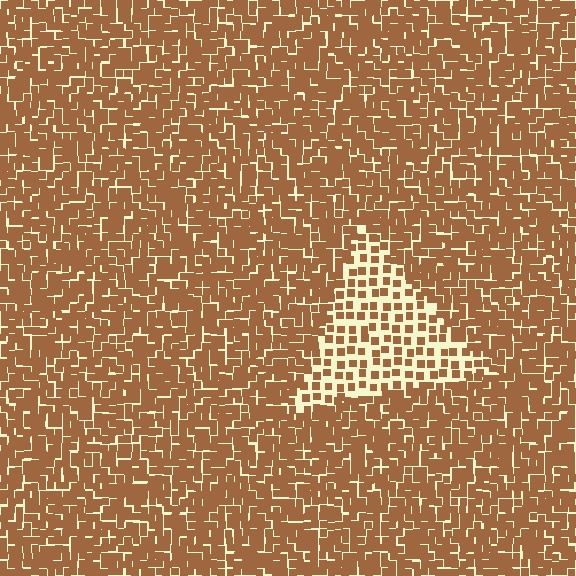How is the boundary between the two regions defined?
The boundary is defined by a change in element density (approximately 2.2x ratio). All elements are the same color, size, and shape.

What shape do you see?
I see a triangle.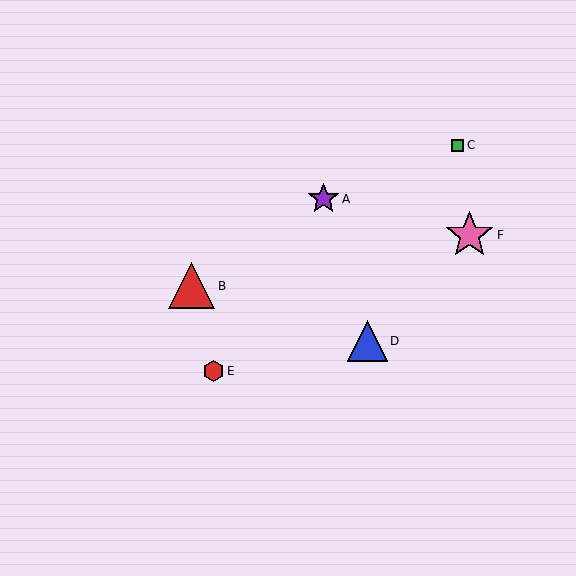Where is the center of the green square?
The center of the green square is at (458, 145).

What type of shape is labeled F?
Shape F is a pink star.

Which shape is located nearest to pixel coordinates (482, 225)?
The pink star (labeled F) at (470, 235) is nearest to that location.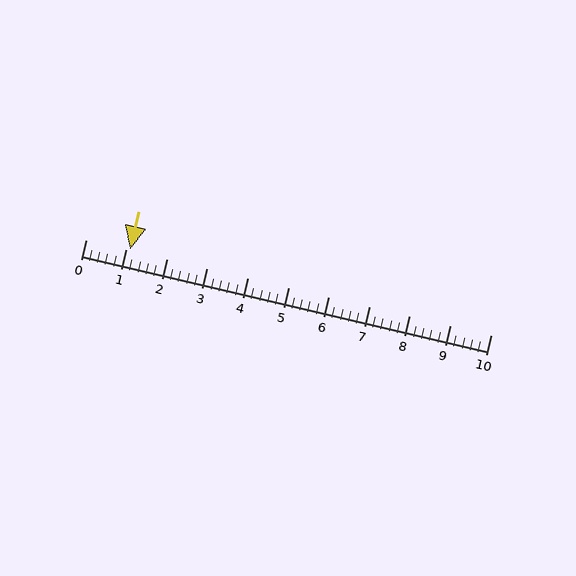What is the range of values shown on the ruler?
The ruler shows values from 0 to 10.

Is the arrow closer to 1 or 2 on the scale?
The arrow is closer to 1.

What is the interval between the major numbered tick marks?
The major tick marks are spaced 1 units apart.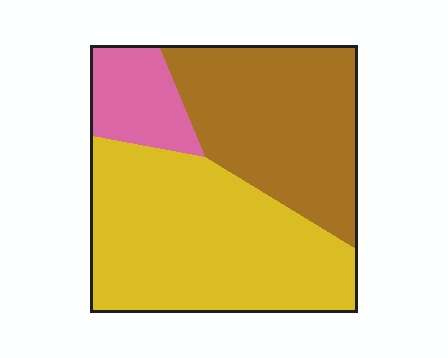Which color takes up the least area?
Pink, at roughly 15%.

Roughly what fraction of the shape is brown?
Brown covers roughly 35% of the shape.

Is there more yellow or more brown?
Yellow.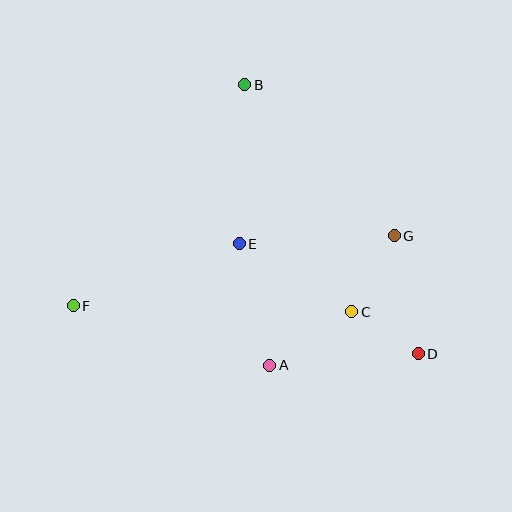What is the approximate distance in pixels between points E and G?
The distance between E and G is approximately 155 pixels.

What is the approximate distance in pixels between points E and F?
The distance between E and F is approximately 177 pixels.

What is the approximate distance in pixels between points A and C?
The distance between A and C is approximately 98 pixels.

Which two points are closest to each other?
Points C and D are closest to each other.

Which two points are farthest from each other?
Points D and F are farthest from each other.